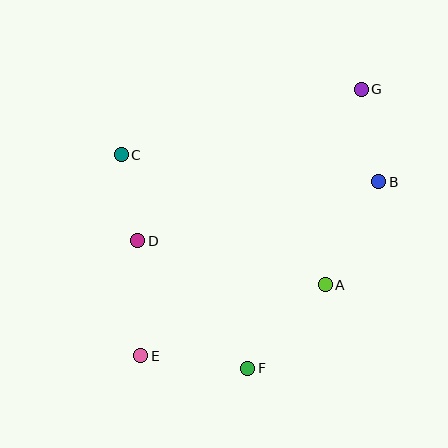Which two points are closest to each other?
Points C and D are closest to each other.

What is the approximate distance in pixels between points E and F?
The distance between E and F is approximately 108 pixels.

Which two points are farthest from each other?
Points E and G are farthest from each other.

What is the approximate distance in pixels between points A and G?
The distance between A and G is approximately 199 pixels.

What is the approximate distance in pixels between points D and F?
The distance between D and F is approximately 168 pixels.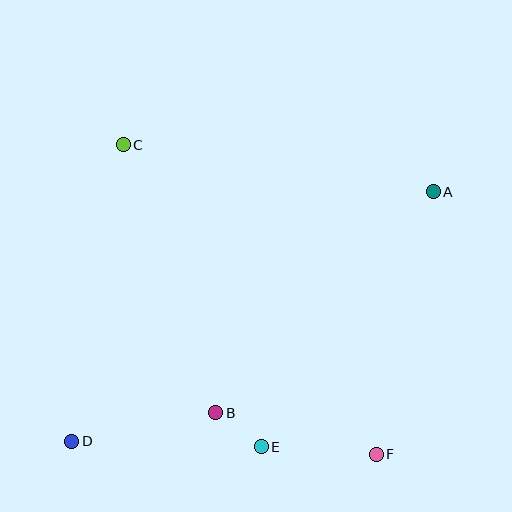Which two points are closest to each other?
Points B and E are closest to each other.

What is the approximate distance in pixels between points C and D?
The distance between C and D is approximately 301 pixels.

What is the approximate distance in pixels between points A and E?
The distance between A and E is approximately 308 pixels.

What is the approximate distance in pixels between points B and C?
The distance between B and C is approximately 284 pixels.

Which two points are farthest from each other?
Points A and D are farthest from each other.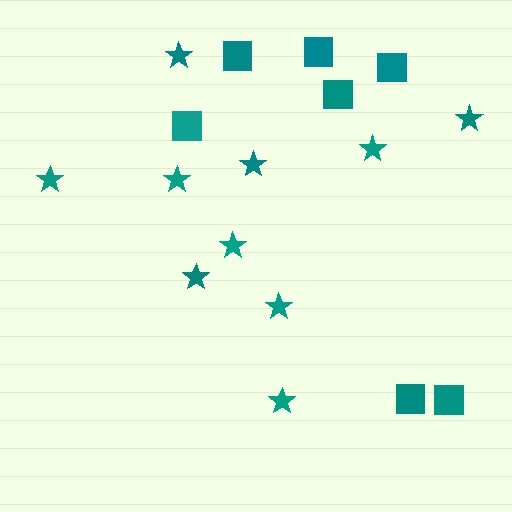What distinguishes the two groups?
There are 2 groups: one group of squares (7) and one group of stars (10).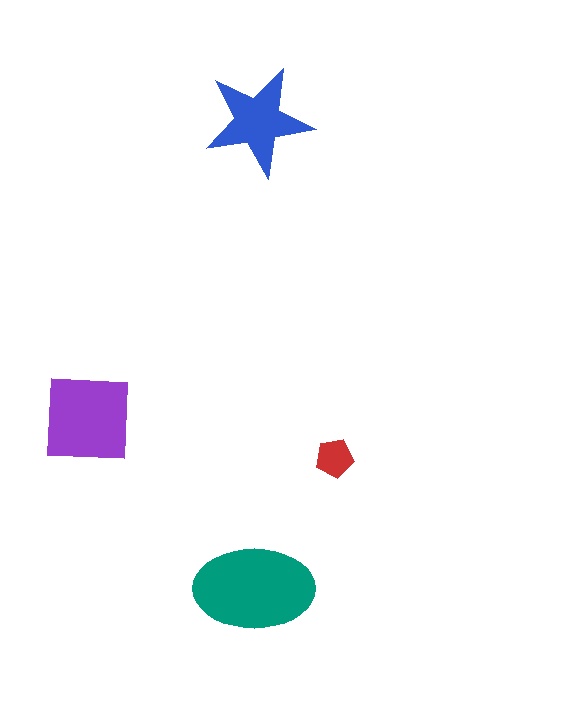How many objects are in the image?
There are 4 objects in the image.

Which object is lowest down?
The teal ellipse is bottommost.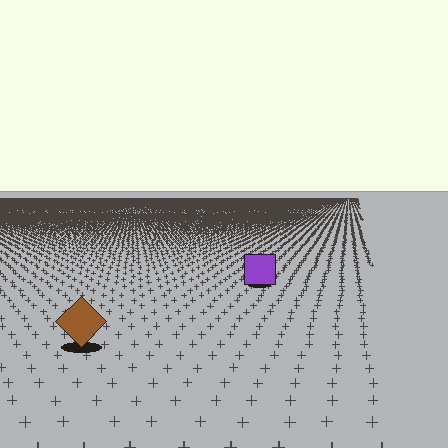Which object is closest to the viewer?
The brown diamond is closest. The texture marks near it are larger and more spread out.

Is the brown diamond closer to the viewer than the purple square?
Yes. The brown diamond is closer — you can tell from the texture gradient: the ground texture is coarser near it.